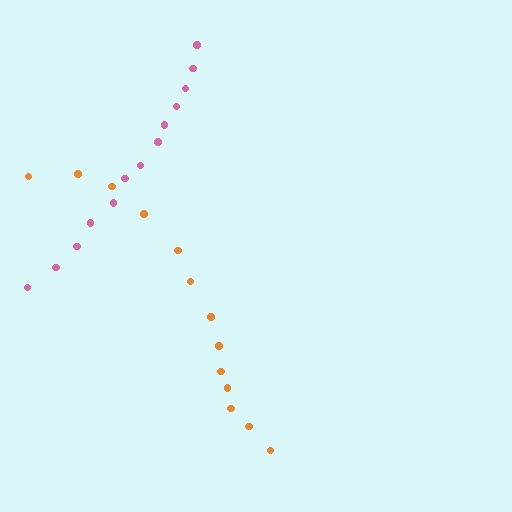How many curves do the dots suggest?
There are 2 distinct paths.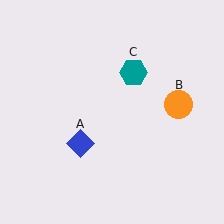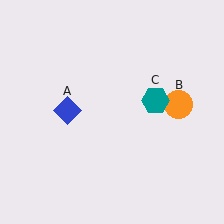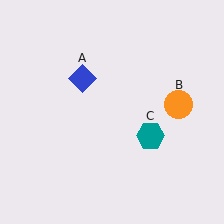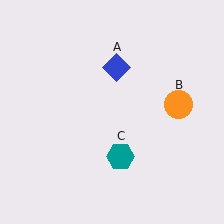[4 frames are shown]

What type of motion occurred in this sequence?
The blue diamond (object A), teal hexagon (object C) rotated clockwise around the center of the scene.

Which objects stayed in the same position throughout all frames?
Orange circle (object B) remained stationary.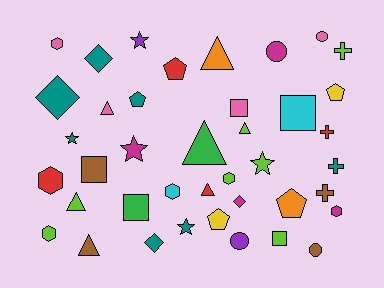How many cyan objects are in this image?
There are 2 cyan objects.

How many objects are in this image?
There are 40 objects.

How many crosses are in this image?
There are 4 crosses.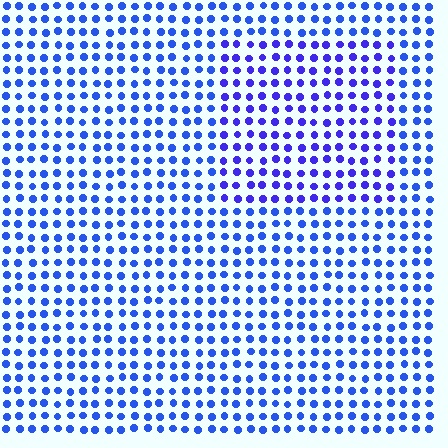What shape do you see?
I see a rectangle.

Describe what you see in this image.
The image is filled with small blue elements in a uniform arrangement. A rectangle-shaped region is visible where the elements are tinted to a slightly different hue, forming a subtle color boundary.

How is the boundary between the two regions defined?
The boundary is defined purely by a slight shift in hue (about 22 degrees). Spacing, size, and orientation are identical on both sides.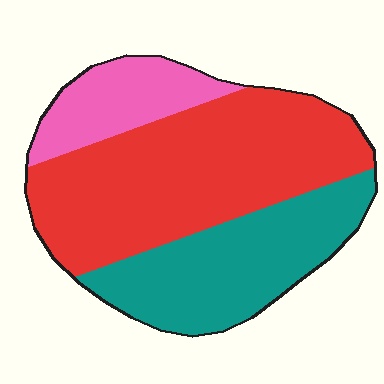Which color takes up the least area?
Pink, at roughly 15%.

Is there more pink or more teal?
Teal.